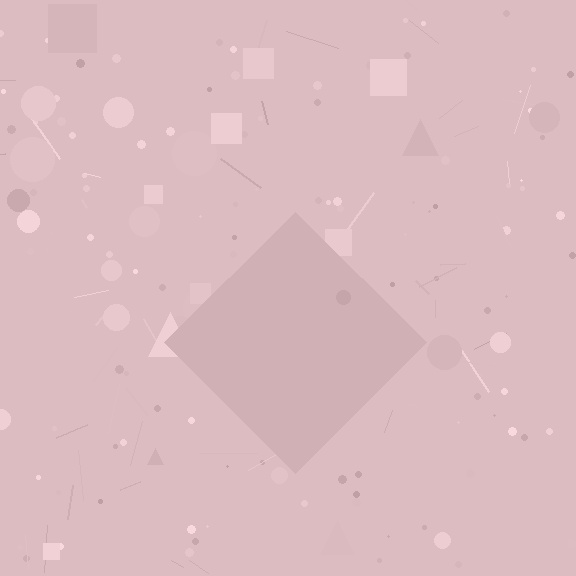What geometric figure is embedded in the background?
A diamond is embedded in the background.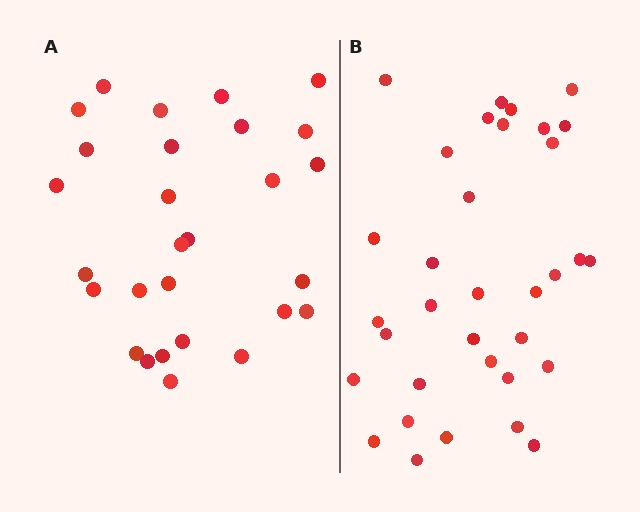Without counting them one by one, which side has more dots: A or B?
Region B (the right region) has more dots.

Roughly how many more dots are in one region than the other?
Region B has about 6 more dots than region A.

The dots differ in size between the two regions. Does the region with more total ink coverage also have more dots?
No. Region A has more total ink coverage because its dots are larger, but region B actually contains more individual dots. Total area can be misleading — the number of items is what matters here.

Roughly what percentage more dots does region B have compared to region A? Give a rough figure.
About 20% more.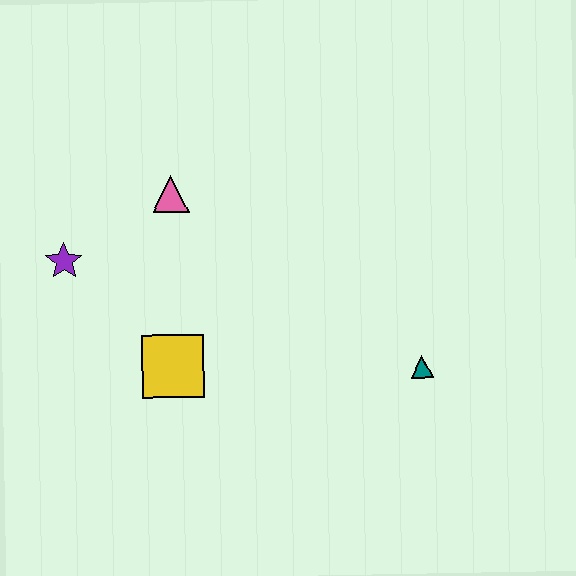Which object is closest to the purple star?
The pink triangle is closest to the purple star.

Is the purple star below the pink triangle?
Yes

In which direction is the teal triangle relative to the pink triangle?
The teal triangle is to the right of the pink triangle.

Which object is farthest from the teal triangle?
The purple star is farthest from the teal triangle.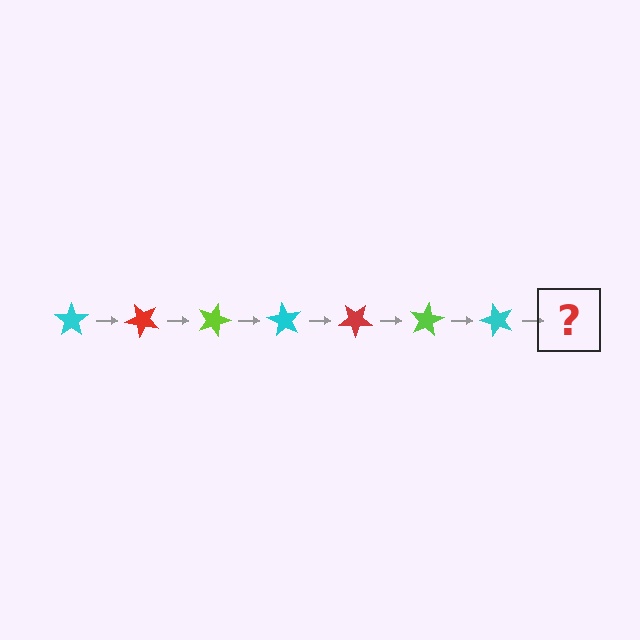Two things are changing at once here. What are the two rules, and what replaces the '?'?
The two rules are that it rotates 45 degrees each step and the color cycles through cyan, red, and lime. The '?' should be a red star, rotated 315 degrees from the start.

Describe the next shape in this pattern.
It should be a red star, rotated 315 degrees from the start.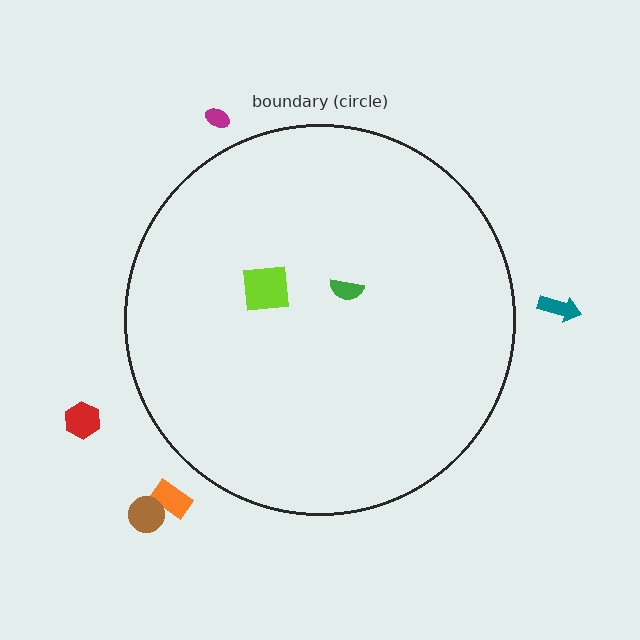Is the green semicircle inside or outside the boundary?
Inside.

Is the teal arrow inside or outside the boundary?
Outside.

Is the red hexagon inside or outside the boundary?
Outside.